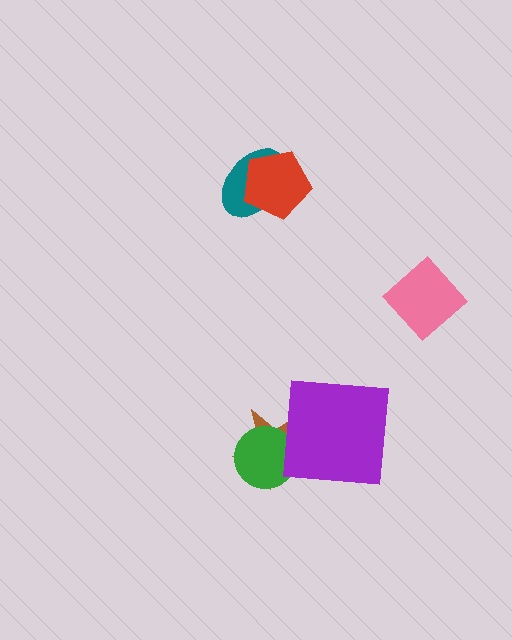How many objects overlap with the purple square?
1 object overlaps with the purple square.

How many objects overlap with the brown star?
2 objects overlap with the brown star.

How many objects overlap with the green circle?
1 object overlaps with the green circle.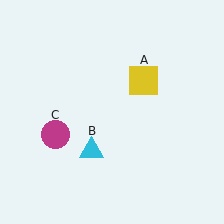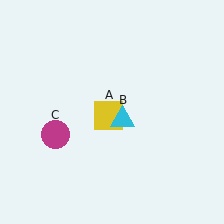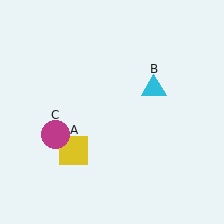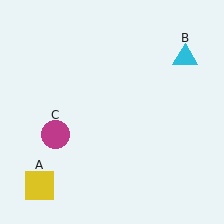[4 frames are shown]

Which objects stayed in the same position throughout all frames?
Magenta circle (object C) remained stationary.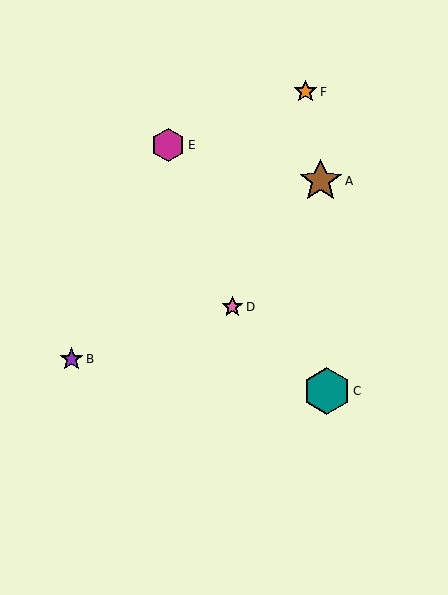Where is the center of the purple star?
The center of the purple star is at (71, 359).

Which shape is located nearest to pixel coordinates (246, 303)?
The pink star (labeled D) at (232, 307) is nearest to that location.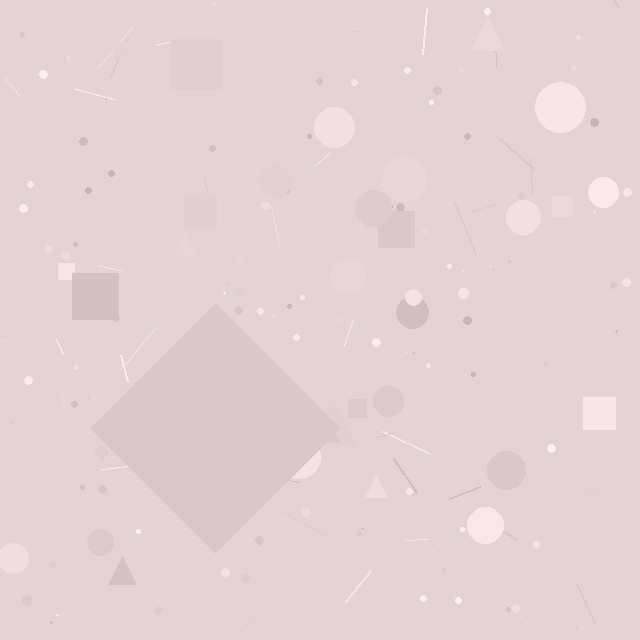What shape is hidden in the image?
A diamond is hidden in the image.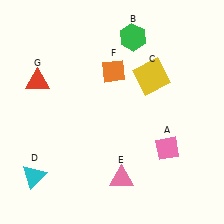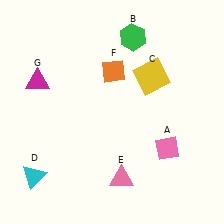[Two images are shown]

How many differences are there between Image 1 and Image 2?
There is 1 difference between the two images.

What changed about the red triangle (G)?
In Image 1, G is red. In Image 2, it changed to magenta.